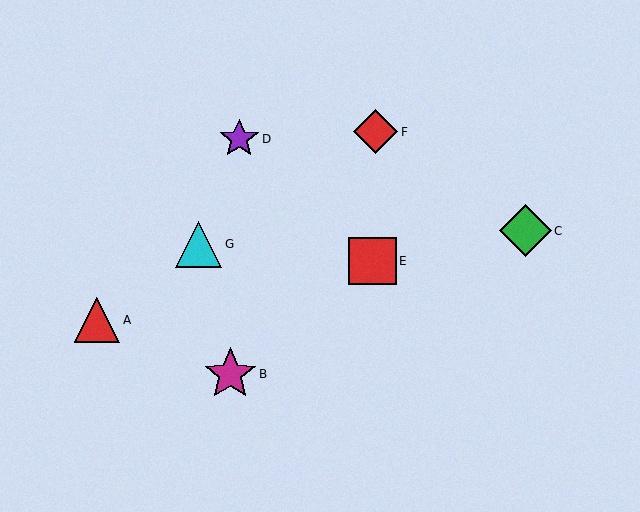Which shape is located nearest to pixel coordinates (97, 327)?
The red triangle (labeled A) at (97, 320) is nearest to that location.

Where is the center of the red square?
The center of the red square is at (372, 261).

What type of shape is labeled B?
Shape B is a magenta star.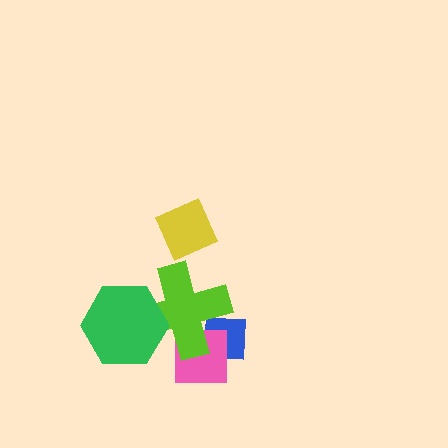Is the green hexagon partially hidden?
No, no other shape covers it.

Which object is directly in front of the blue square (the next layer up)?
The pink square is directly in front of the blue square.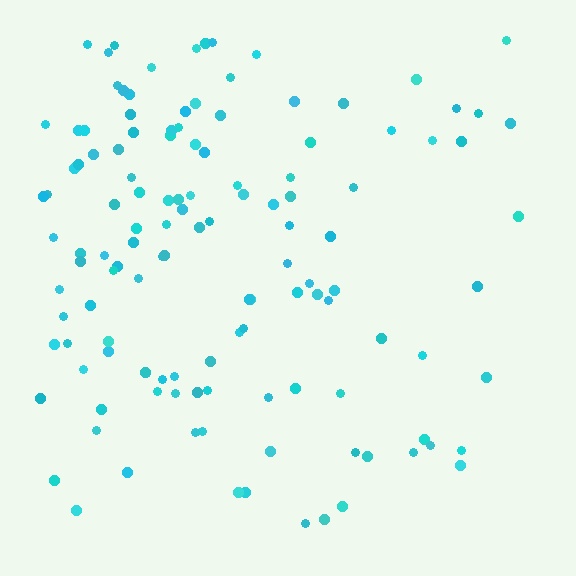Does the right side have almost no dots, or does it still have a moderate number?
Still a moderate number, just noticeably fewer than the left.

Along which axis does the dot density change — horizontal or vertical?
Horizontal.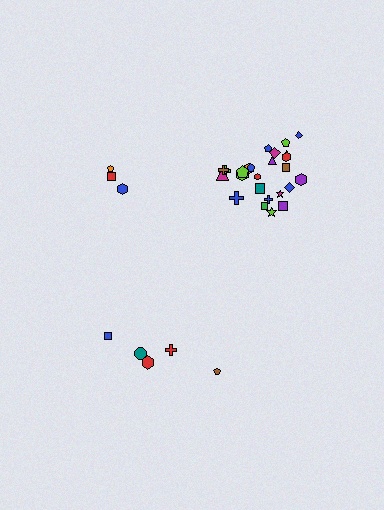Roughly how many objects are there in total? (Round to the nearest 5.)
Roughly 35 objects in total.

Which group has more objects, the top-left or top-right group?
The top-right group.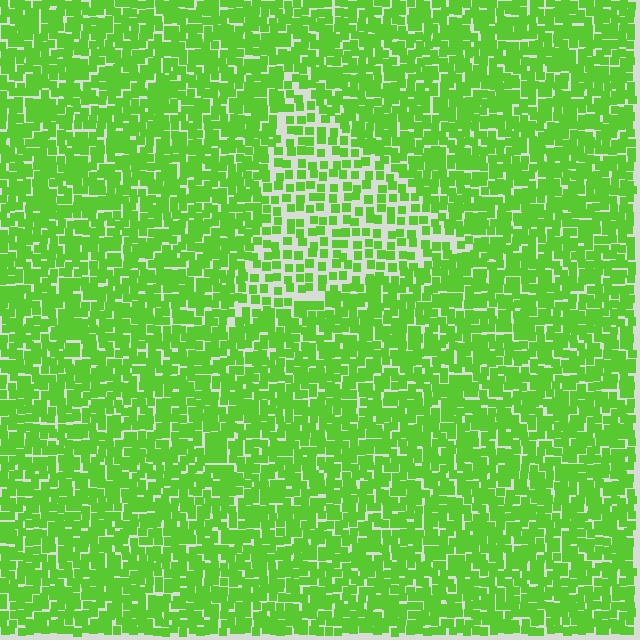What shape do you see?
I see a triangle.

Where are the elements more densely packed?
The elements are more densely packed outside the triangle boundary.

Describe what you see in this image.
The image contains small lime elements arranged at two different densities. A triangle-shaped region is visible where the elements are less densely packed than the surrounding area.